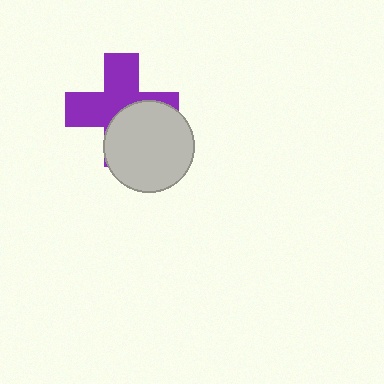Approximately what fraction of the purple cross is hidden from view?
Roughly 43% of the purple cross is hidden behind the light gray circle.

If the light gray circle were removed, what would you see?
You would see the complete purple cross.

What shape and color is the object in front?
The object in front is a light gray circle.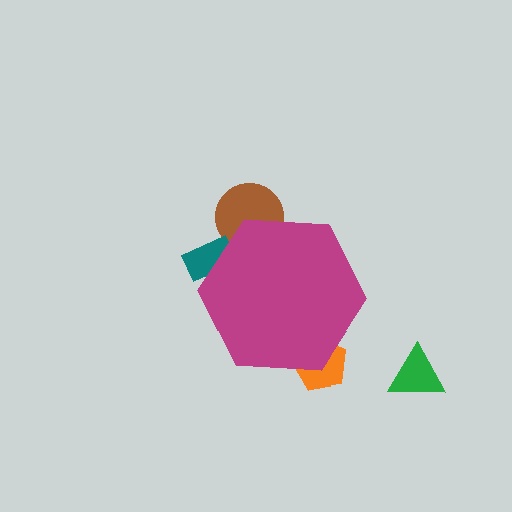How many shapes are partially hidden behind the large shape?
3 shapes are partially hidden.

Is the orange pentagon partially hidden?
Yes, the orange pentagon is partially hidden behind the magenta hexagon.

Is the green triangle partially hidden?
No, the green triangle is fully visible.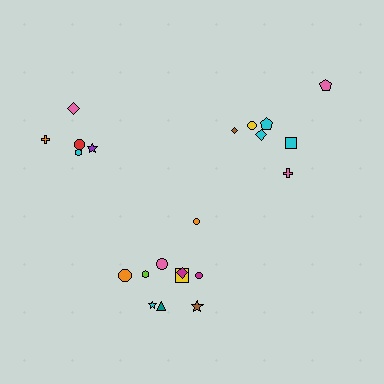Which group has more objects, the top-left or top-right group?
The top-right group.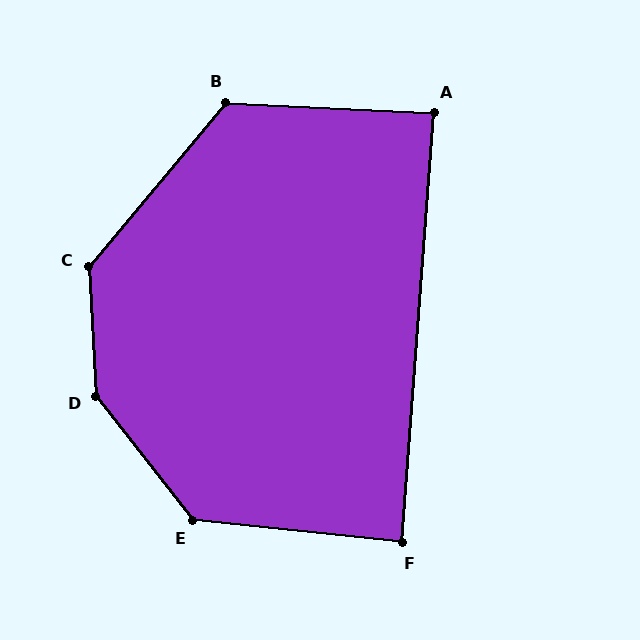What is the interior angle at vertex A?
Approximately 88 degrees (approximately right).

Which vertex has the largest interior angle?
D, at approximately 145 degrees.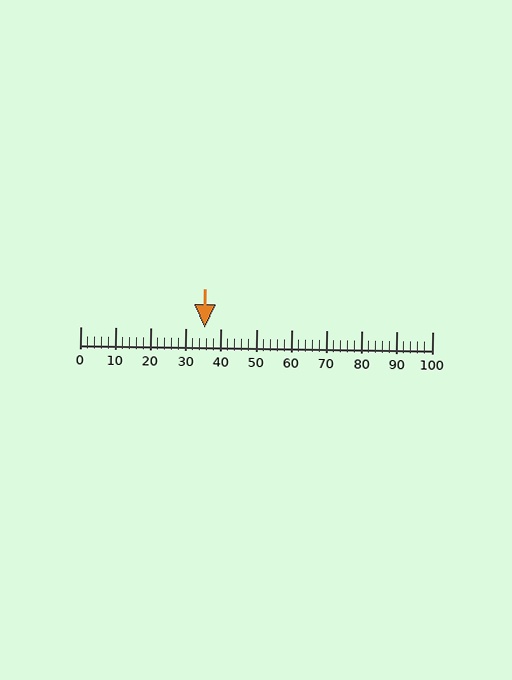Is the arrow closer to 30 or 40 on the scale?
The arrow is closer to 40.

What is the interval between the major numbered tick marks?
The major tick marks are spaced 10 units apart.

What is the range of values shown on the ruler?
The ruler shows values from 0 to 100.